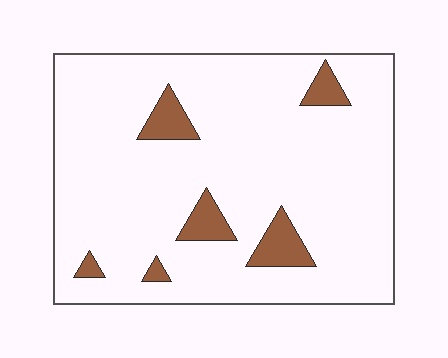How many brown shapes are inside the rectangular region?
6.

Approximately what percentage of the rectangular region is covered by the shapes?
Approximately 10%.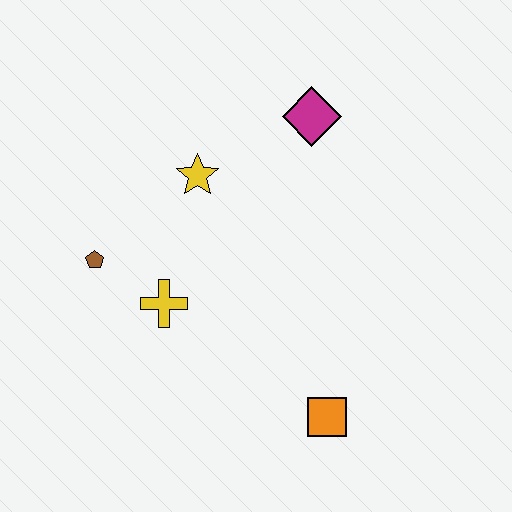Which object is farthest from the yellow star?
The orange square is farthest from the yellow star.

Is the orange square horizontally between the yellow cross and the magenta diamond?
No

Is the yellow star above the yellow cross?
Yes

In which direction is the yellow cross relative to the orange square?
The yellow cross is to the left of the orange square.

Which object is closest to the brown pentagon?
The yellow cross is closest to the brown pentagon.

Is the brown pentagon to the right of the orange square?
No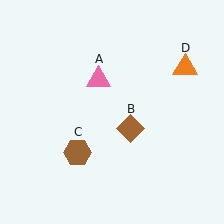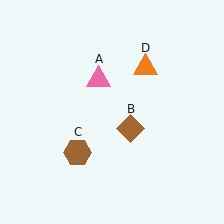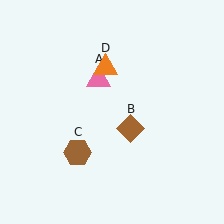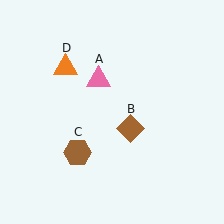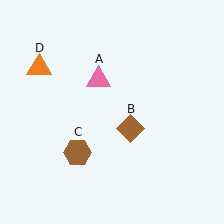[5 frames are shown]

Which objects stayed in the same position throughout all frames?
Pink triangle (object A) and brown diamond (object B) and brown hexagon (object C) remained stationary.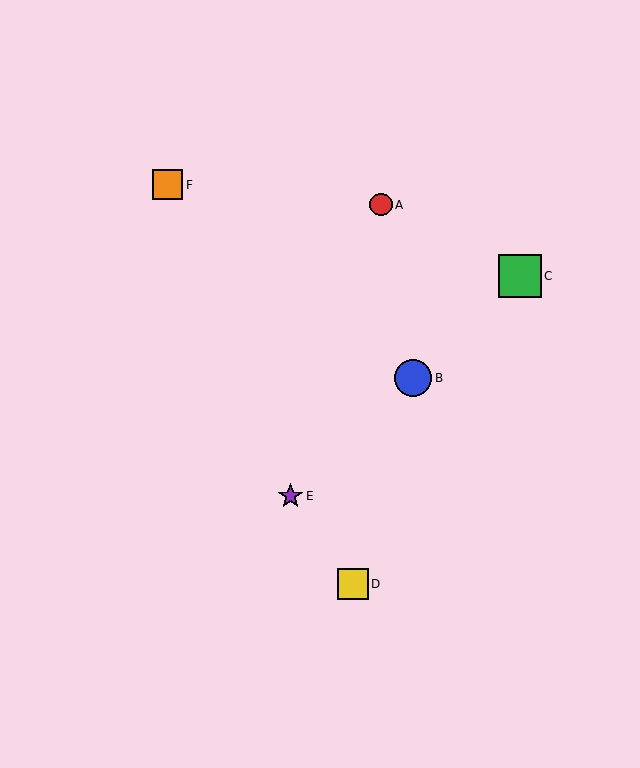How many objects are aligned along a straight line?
3 objects (B, C, E) are aligned along a straight line.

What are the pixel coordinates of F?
Object F is at (168, 185).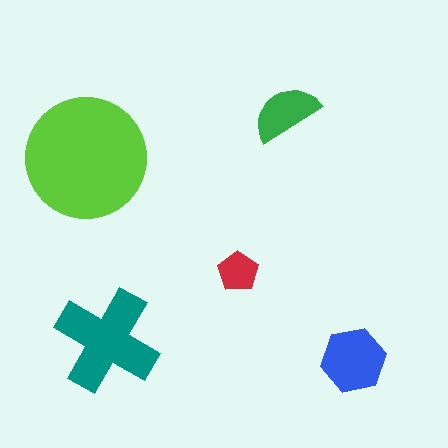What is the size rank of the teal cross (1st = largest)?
2nd.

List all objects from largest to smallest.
The lime circle, the teal cross, the blue hexagon, the green semicircle, the red pentagon.